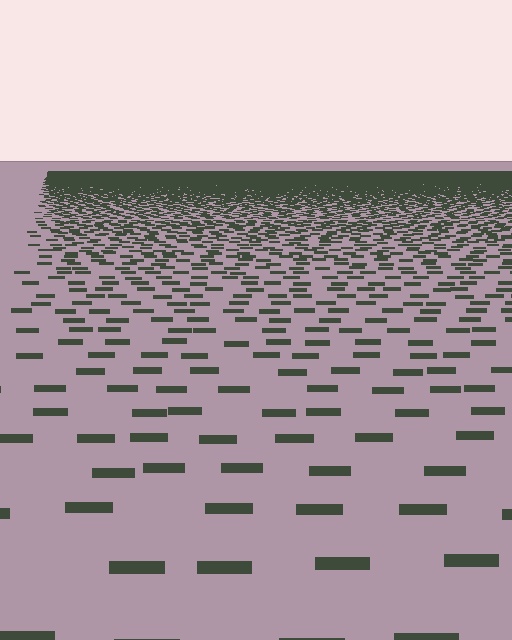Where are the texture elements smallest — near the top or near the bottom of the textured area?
Near the top.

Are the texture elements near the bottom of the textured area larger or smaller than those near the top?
Larger. Near the bottom, elements are closer to the viewer and appear at a bigger on-screen size.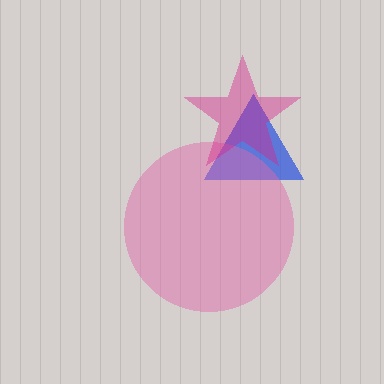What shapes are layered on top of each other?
The layered shapes are: a blue triangle, a pink circle, a magenta star.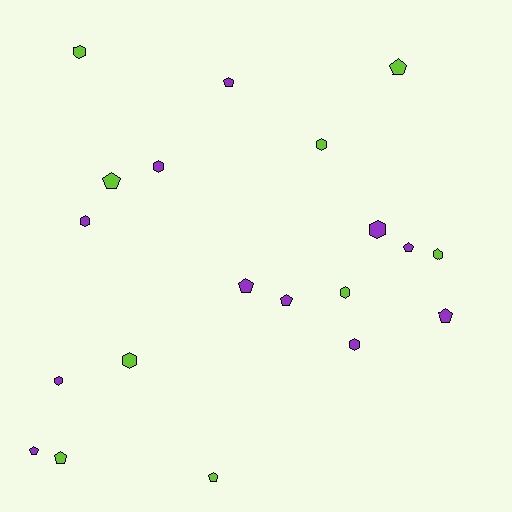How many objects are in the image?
There are 20 objects.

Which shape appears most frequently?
Pentagon, with 10 objects.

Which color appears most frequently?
Purple, with 11 objects.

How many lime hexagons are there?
There are 5 lime hexagons.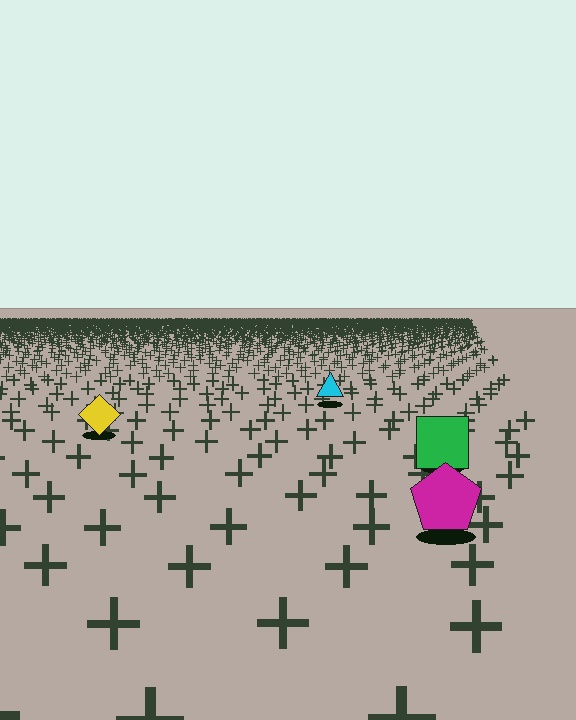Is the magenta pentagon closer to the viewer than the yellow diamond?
Yes. The magenta pentagon is closer — you can tell from the texture gradient: the ground texture is coarser near it.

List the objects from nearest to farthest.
From nearest to farthest: the magenta pentagon, the green square, the yellow diamond, the cyan triangle.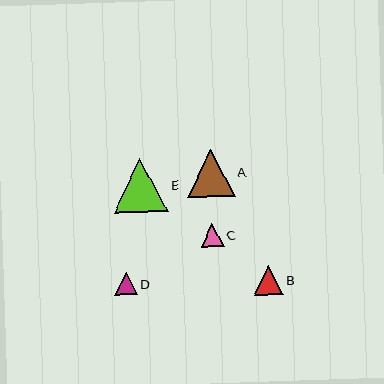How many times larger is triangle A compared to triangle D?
Triangle A is approximately 2.1 times the size of triangle D.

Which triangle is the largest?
Triangle E is the largest with a size of approximately 54 pixels.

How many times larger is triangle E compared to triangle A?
Triangle E is approximately 1.1 times the size of triangle A.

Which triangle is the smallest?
Triangle C is the smallest with a size of approximately 22 pixels.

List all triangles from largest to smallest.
From largest to smallest: E, A, B, D, C.